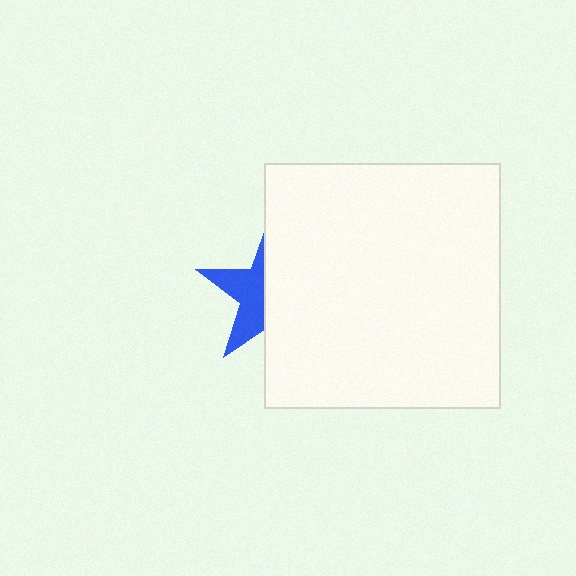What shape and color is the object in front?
The object in front is a white rectangle.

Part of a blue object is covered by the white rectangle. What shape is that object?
It is a star.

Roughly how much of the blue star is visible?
A small part of it is visible (roughly 40%).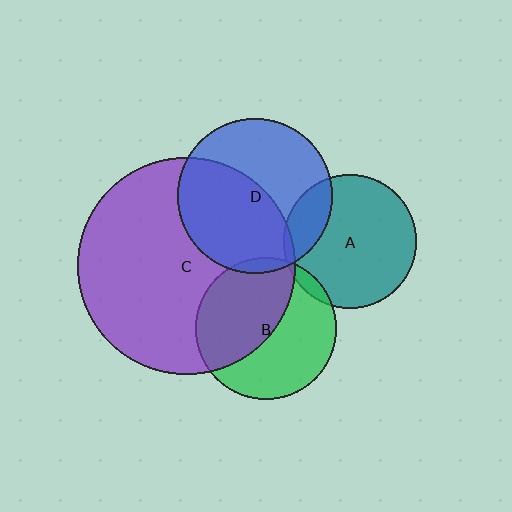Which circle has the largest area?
Circle C (purple).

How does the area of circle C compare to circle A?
Approximately 2.7 times.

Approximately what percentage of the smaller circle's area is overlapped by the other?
Approximately 5%.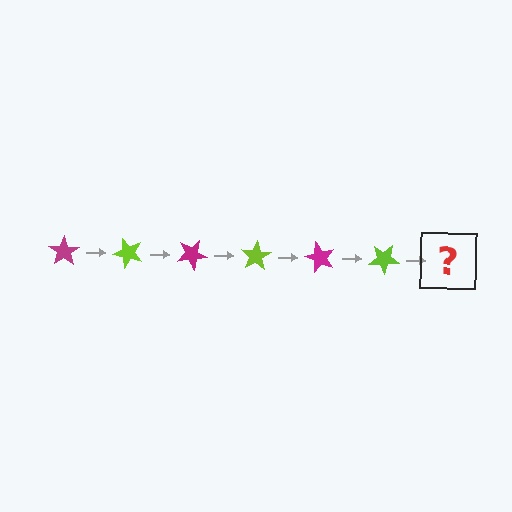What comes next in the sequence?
The next element should be a magenta star, rotated 300 degrees from the start.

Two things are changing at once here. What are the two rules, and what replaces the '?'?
The two rules are that it rotates 50 degrees each step and the color cycles through magenta and lime. The '?' should be a magenta star, rotated 300 degrees from the start.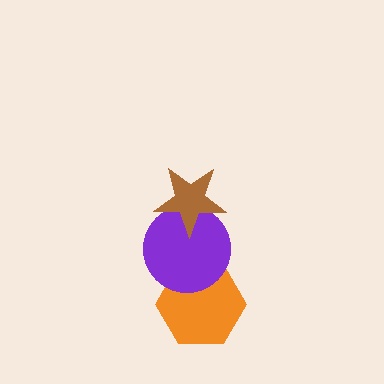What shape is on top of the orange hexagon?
The purple circle is on top of the orange hexagon.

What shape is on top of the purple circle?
The brown star is on top of the purple circle.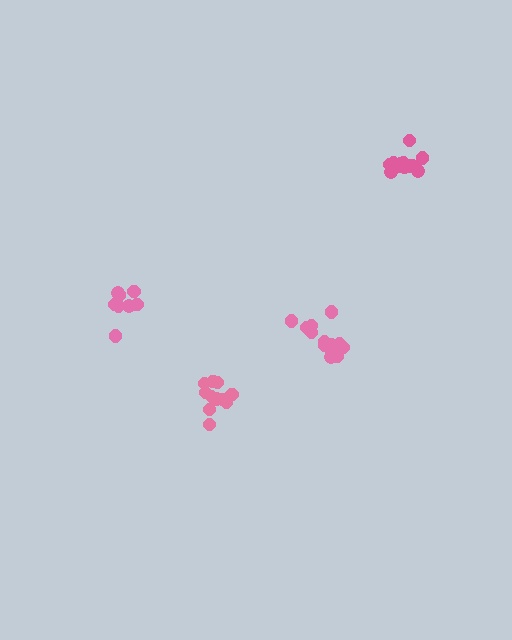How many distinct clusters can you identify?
There are 4 distinct clusters.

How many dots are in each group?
Group 1: 11 dots, Group 2: 13 dots, Group 3: 8 dots, Group 4: 13 dots (45 total).